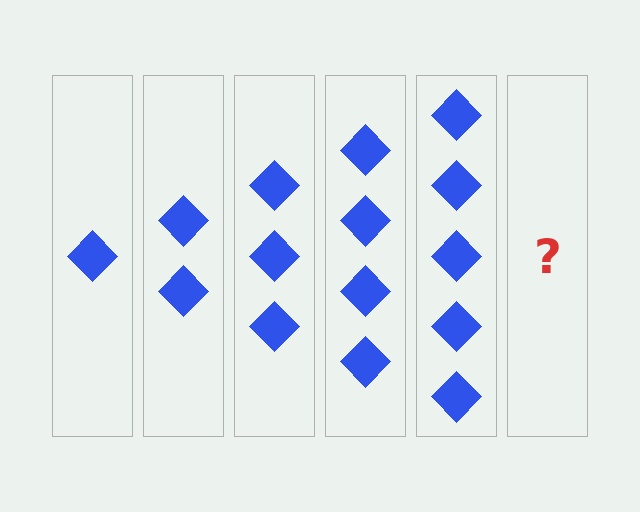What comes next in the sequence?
The next element should be 6 diamonds.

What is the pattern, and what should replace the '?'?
The pattern is that each step adds one more diamond. The '?' should be 6 diamonds.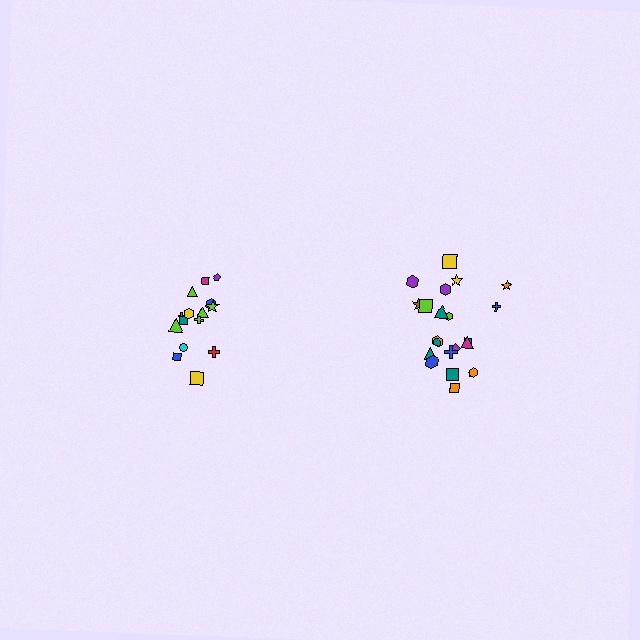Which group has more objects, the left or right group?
The right group.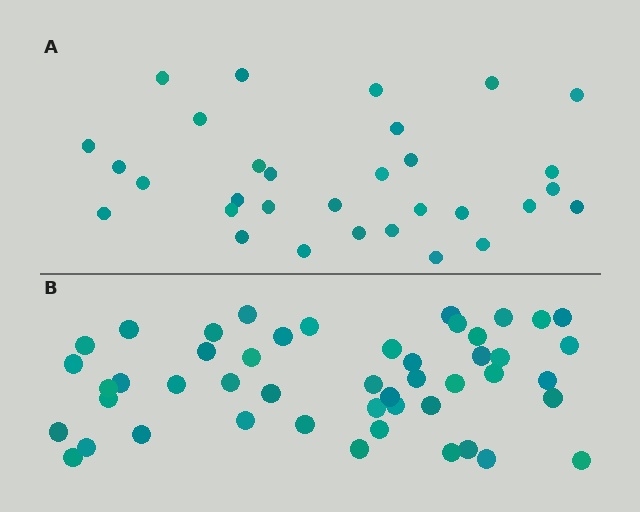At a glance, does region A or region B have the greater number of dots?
Region B (the bottom region) has more dots.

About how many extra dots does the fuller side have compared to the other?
Region B has approximately 15 more dots than region A.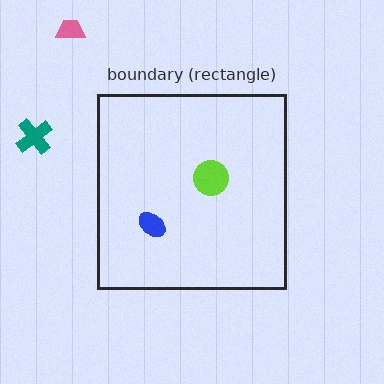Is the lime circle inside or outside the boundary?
Inside.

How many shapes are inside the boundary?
2 inside, 2 outside.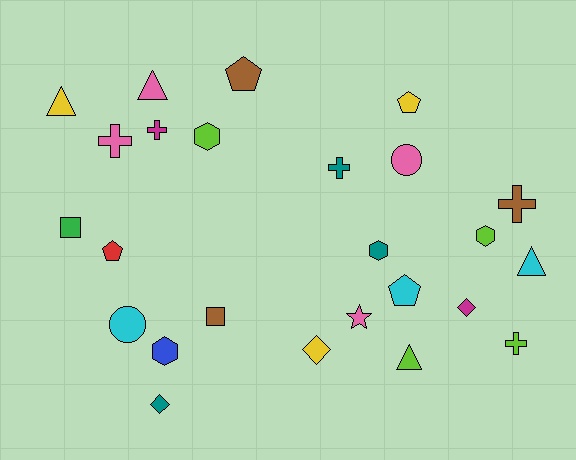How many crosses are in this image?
There are 5 crosses.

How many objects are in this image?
There are 25 objects.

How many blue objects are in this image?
There is 1 blue object.